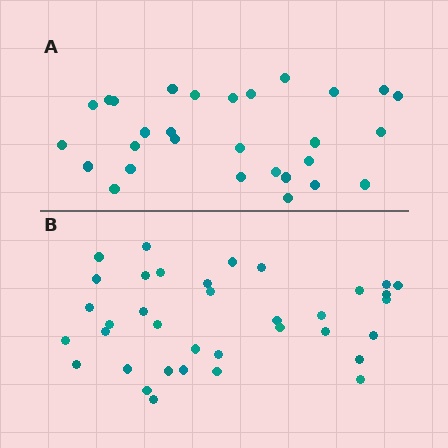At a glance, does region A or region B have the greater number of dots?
Region B (the bottom region) has more dots.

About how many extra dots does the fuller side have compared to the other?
Region B has roughly 8 or so more dots than region A.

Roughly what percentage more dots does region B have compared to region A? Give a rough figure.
About 25% more.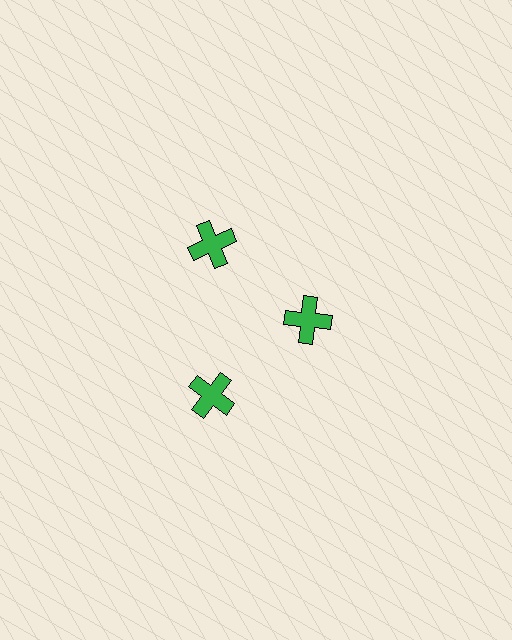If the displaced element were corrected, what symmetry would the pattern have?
It would have 3-fold rotational symmetry — the pattern would map onto itself every 120 degrees.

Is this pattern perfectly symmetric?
No. The 3 green crosses are arranged in a ring, but one element near the 3 o'clock position is pulled inward toward the center, breaking the 3-fold rotational symmetry.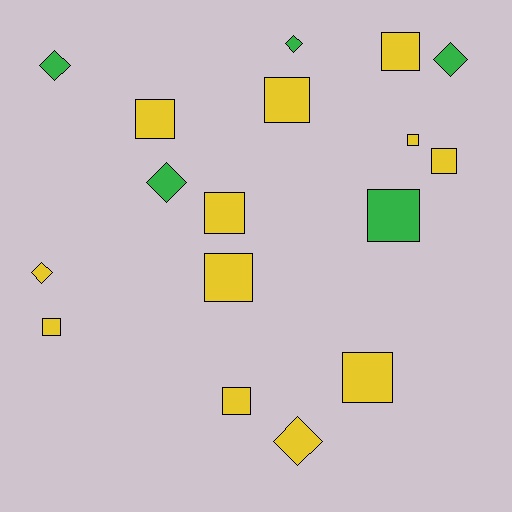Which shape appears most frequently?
Square, with 11 objects.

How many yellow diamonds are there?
There are 2 yellow diamonds.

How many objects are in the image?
There are 17 objects.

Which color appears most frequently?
Yellow, with 12 objects.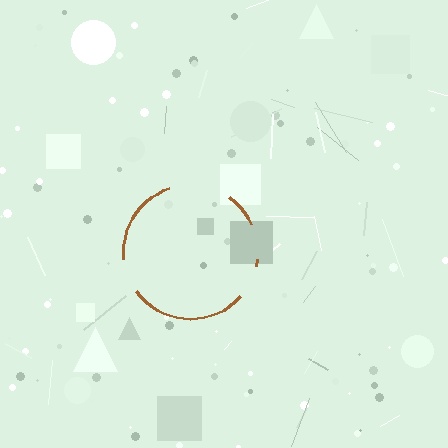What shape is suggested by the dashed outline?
The dashed outline suggests a circle.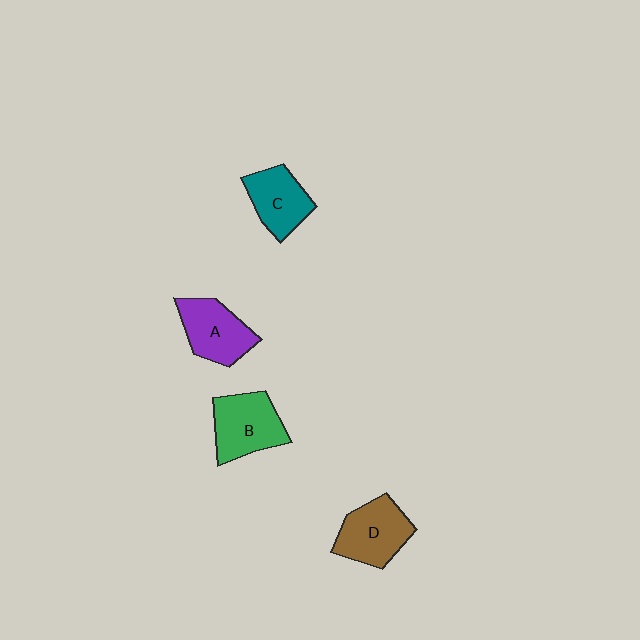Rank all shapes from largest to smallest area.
From largest to smallest: B (green), D (brown), A (purple), C (teal).